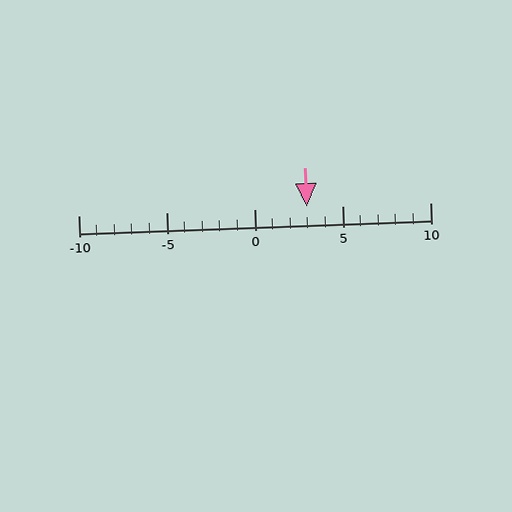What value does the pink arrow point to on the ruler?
The pink arrow points to approximately 3.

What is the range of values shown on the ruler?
The ruler shows values from -10 to 10.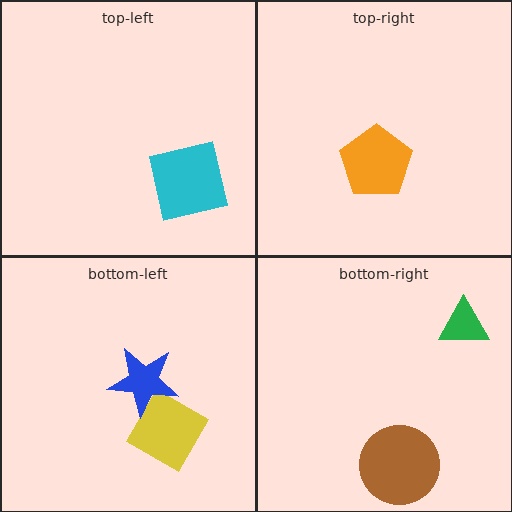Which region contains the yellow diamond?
The bottom-left region.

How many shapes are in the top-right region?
1.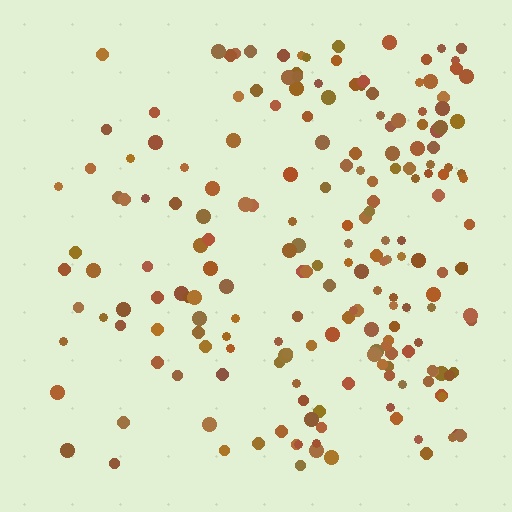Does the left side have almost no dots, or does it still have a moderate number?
Still a moderate number, just noticeably fewer than the right.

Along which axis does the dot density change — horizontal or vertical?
Horizontal.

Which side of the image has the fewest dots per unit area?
The left.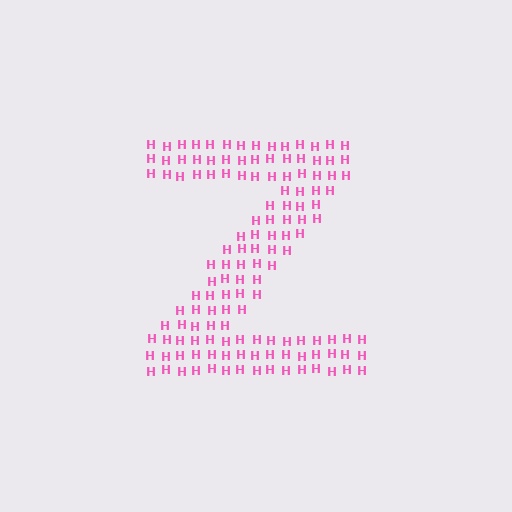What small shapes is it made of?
It is made of small letter H's.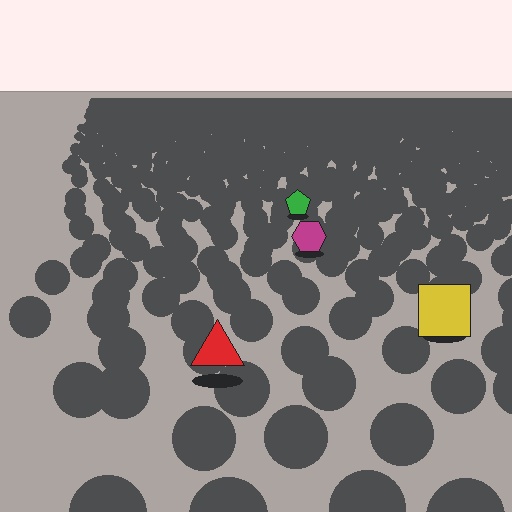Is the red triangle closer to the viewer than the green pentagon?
Yes. The red triangle is closer — you can tell from the texture gradient: the ground texture is coarser near it.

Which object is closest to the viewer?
The red triangle is closest. The texture marks near it are larger and more spread out.